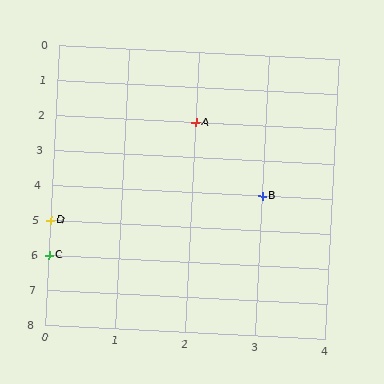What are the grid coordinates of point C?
Point C is at grid coordinates (0, 6).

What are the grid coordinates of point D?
Point D is at grid coordinates (0, 5).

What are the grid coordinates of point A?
Point A is at grid coordinates (2, 2).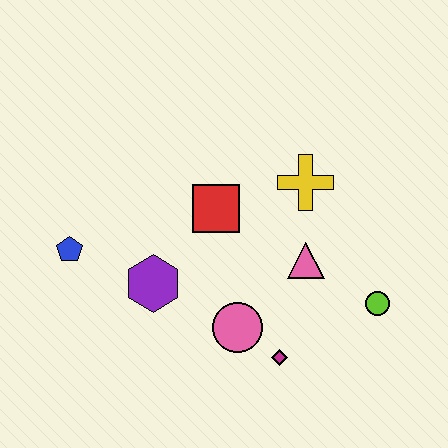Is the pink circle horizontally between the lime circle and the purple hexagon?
Yes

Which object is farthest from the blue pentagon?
The lime circle is farthest from the blue pentagon.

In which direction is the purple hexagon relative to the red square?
The purple hexagon is below the red square.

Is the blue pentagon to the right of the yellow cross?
No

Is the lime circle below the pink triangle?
Yes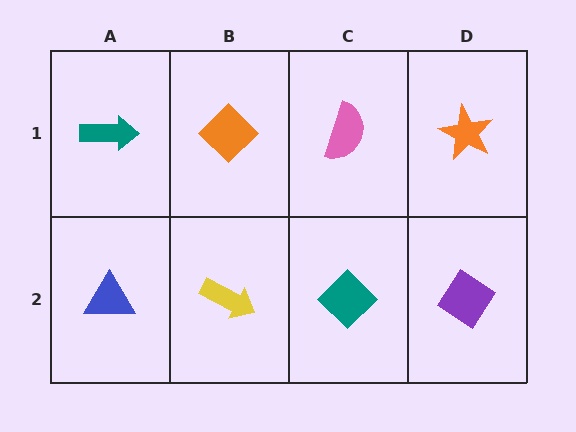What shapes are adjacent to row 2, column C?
A pink semicircle (row 1, column C), a yellow arrow (row 2, column B), a purple diamond (row 2, column D).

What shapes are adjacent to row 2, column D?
An orange star (row 1, column D), a teal diamond (row 2, column C).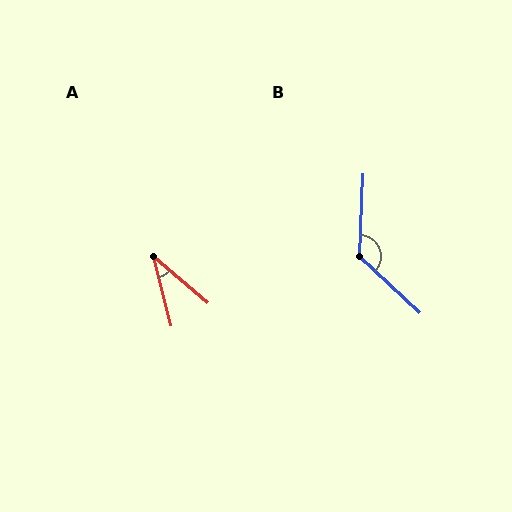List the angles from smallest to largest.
A (36°), B (130°).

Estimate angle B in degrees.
Approximately 130 degrees.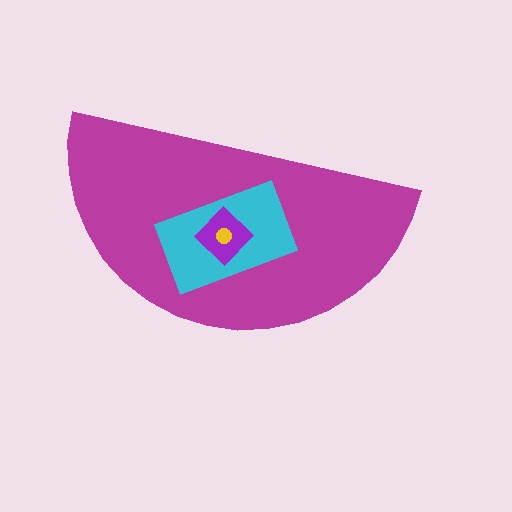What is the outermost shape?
The magenta semicircle.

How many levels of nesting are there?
4.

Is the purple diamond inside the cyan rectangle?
Yes.